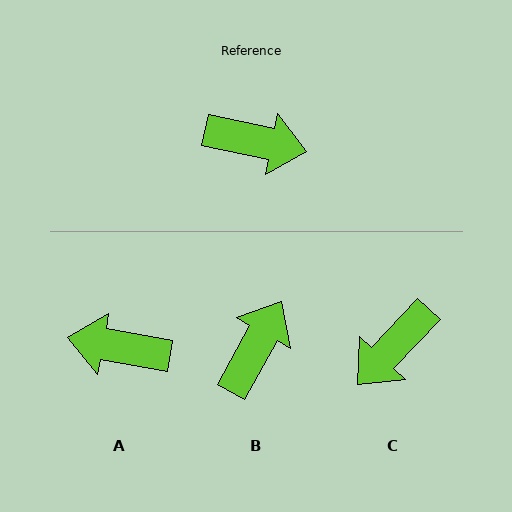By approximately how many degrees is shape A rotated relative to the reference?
Approximately 179 degrees clockwise.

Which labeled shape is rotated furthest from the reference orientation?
A, about 179 degrees away.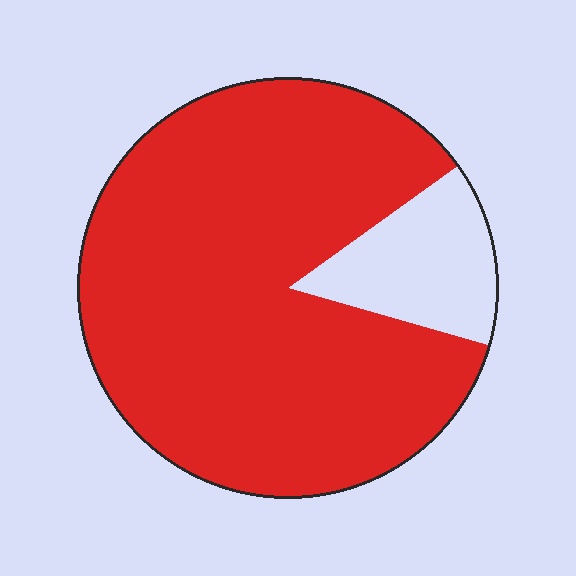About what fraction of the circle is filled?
About seven eighths (7/8).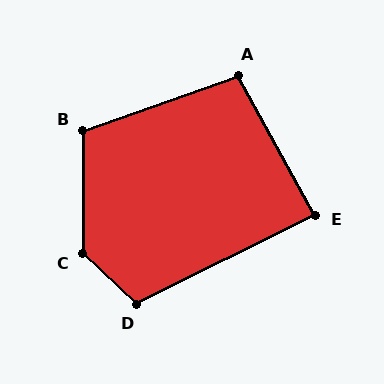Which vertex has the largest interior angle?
C, at approximately 133 degrees.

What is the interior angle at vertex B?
Approximately 109 degrees (obtuse).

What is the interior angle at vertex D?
Approximately 110 degrees (obtuse).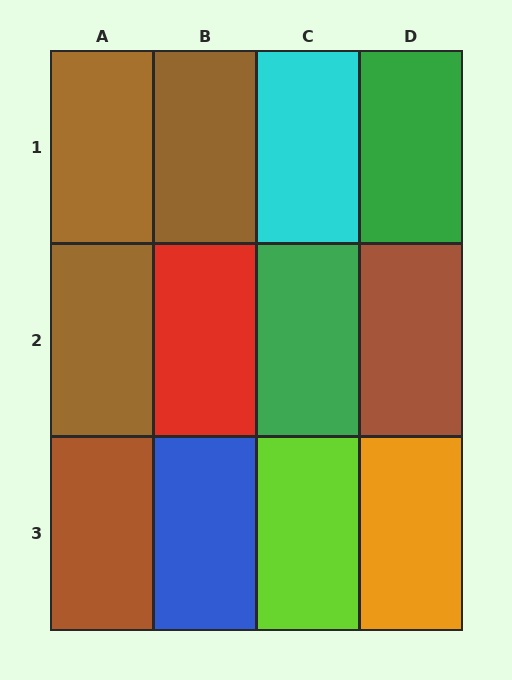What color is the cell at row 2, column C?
Green.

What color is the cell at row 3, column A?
Brown.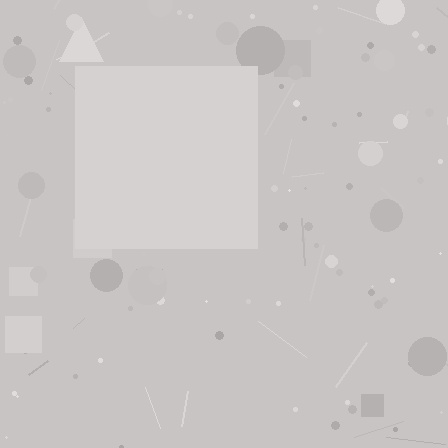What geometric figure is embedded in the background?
A square is embedded in the background.